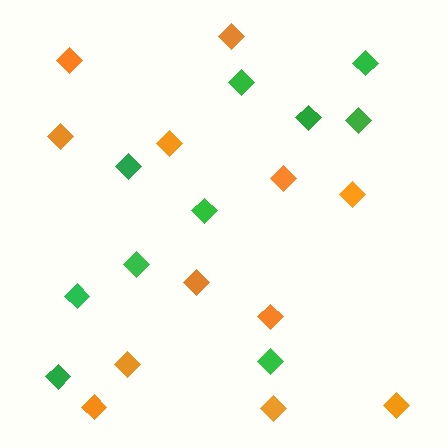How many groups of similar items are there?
There are 2 groups: one group of orange diamonds (12) and one group of green diamonds (10).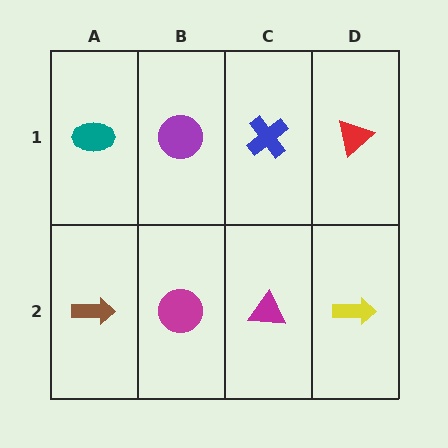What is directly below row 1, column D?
A yellow arrow.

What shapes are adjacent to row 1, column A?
A brown arrow (row 2, column A), a purple circle (row 1, column B).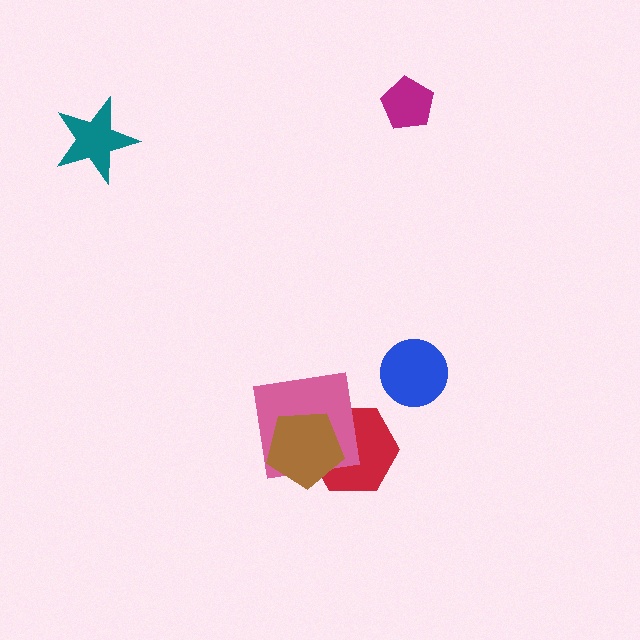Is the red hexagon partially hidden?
Yes, it is partially covered by another shape.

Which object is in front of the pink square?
The brown pentagon is in front of the pink square.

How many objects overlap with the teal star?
0 objects overlap with the teal star.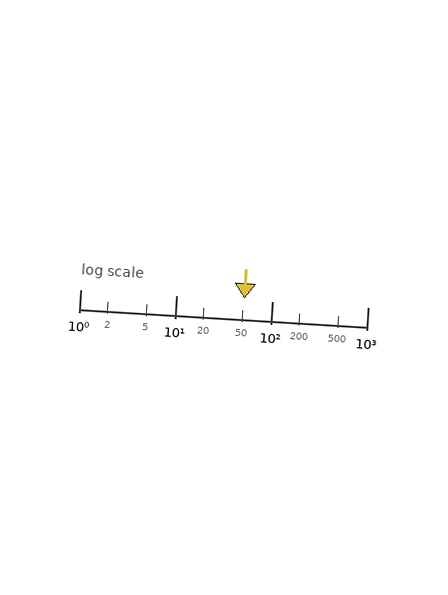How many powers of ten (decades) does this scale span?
The scale spans 3 decades, from 1 to 1000.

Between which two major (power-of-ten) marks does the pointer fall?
The pointer is between 10 and 100.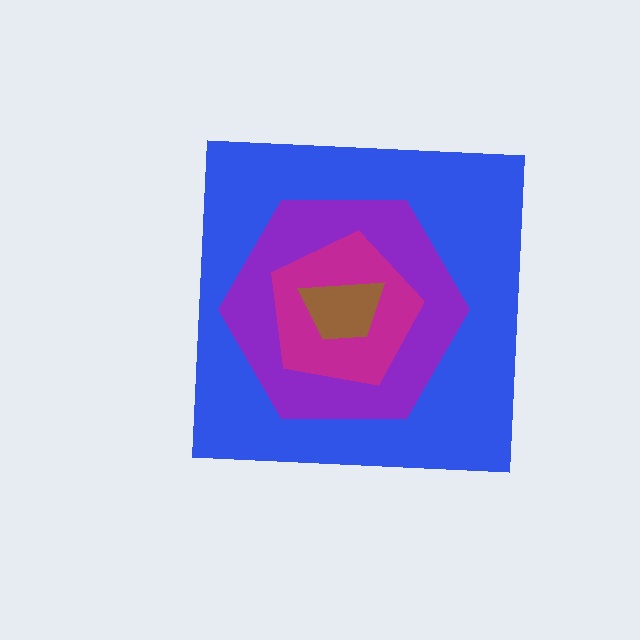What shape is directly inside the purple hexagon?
The magenta pentagon.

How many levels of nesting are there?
4.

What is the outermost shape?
The blue square.